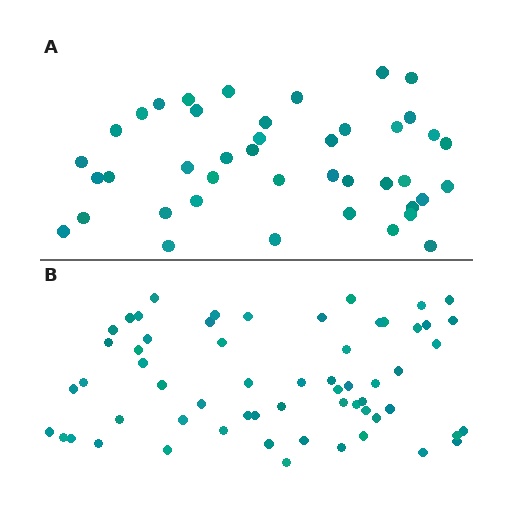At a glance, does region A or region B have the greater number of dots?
Region B (the bottom region) has more dots.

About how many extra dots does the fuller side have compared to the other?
Region B has approximately 20 more dots than region A.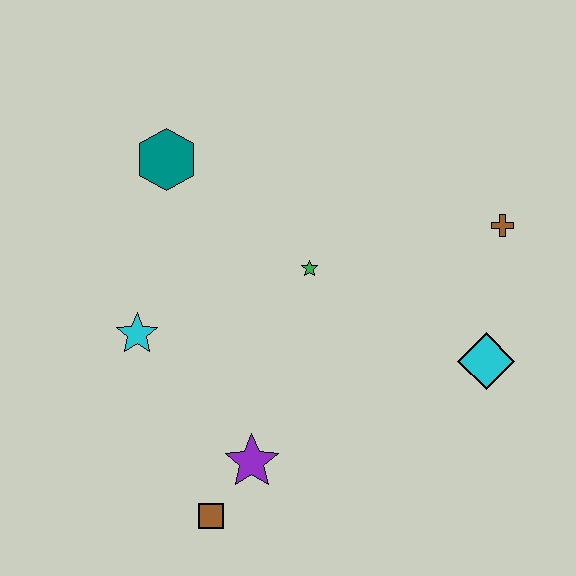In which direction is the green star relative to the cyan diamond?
The green star is to the left of the cyan diamond.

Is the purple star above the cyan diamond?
No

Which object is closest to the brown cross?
The cyan diamond is closest to the brown cross.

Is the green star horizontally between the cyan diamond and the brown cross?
No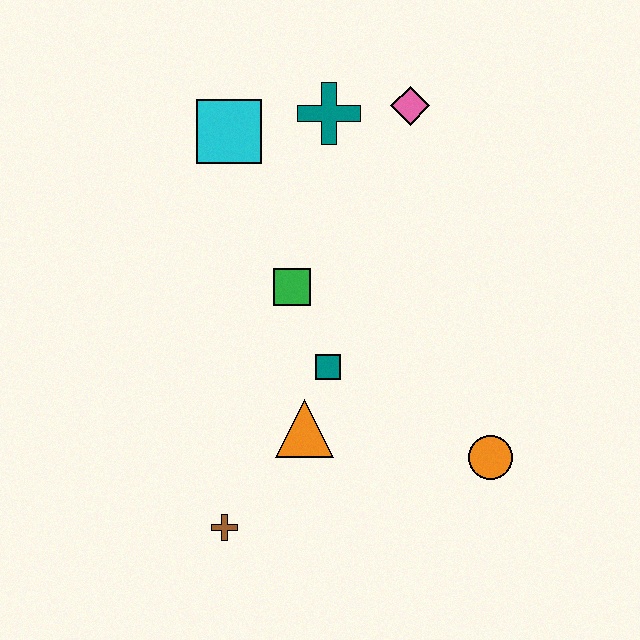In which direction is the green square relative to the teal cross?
The green square is below the teal cross.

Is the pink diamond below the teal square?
No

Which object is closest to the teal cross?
The pink diamond is closest to the teal cross.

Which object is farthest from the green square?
The orange circle is farthest from the green square.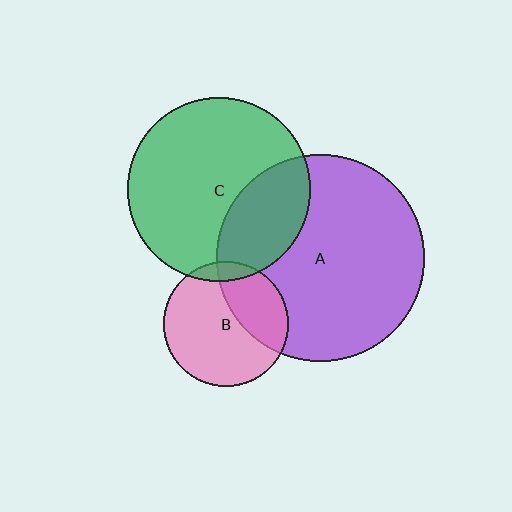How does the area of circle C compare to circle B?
Approximately 2.2 times.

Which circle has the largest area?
Circle A (purple).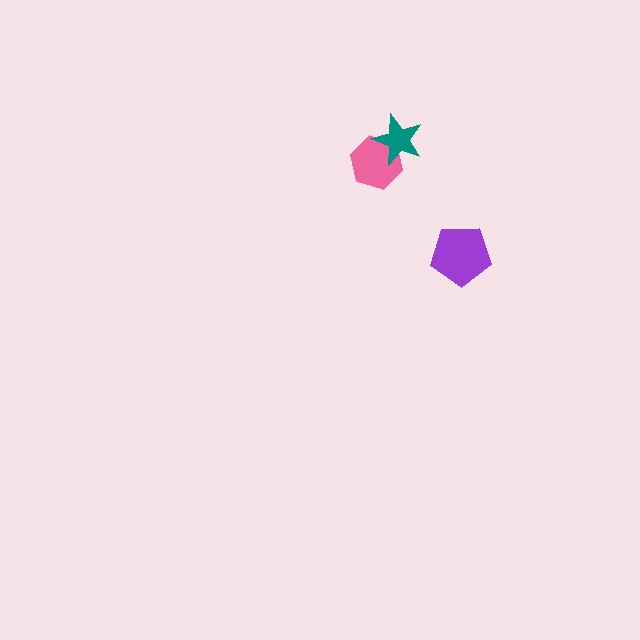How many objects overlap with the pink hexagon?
1 object overlaps with the pink hexagon.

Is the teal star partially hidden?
No, no other shape covers it.